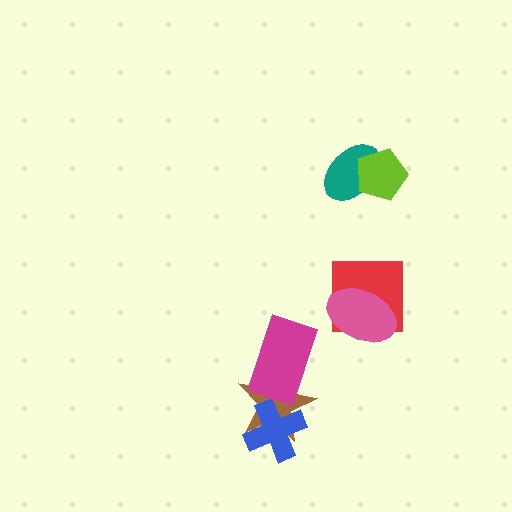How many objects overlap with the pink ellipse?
1 object overlaps with the pink ellipse.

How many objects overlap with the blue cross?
1 object overlaps with the blue cross.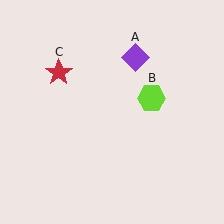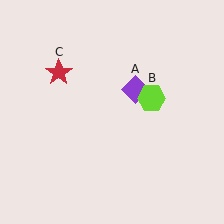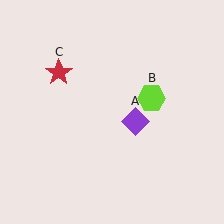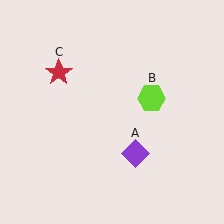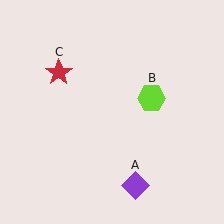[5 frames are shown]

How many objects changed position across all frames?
1 object changed position: purple diamond (object A).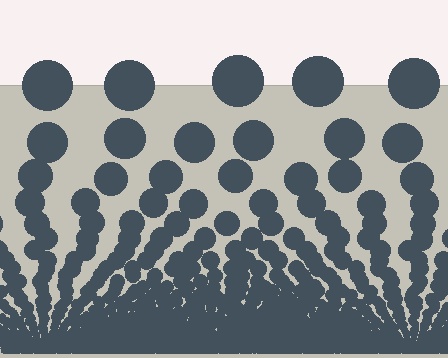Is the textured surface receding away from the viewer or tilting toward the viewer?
The surface appears to tilt toward the viewer. Texture elements get larger and sparser toward the top.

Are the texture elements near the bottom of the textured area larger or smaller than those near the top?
Smaller. The gradient is inverted — elements near the bottom are smaller and denser.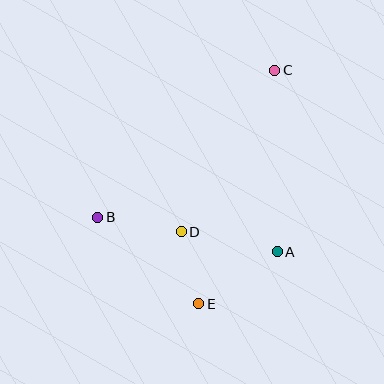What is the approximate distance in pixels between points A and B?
The distance between A and B is approximately 182 pixels.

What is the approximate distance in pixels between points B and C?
The distance between B and C is approximately 230 pixels.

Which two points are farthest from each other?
Points C and E are farthest from each other.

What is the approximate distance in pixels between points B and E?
The distance between B and E is approximately 133 pixels.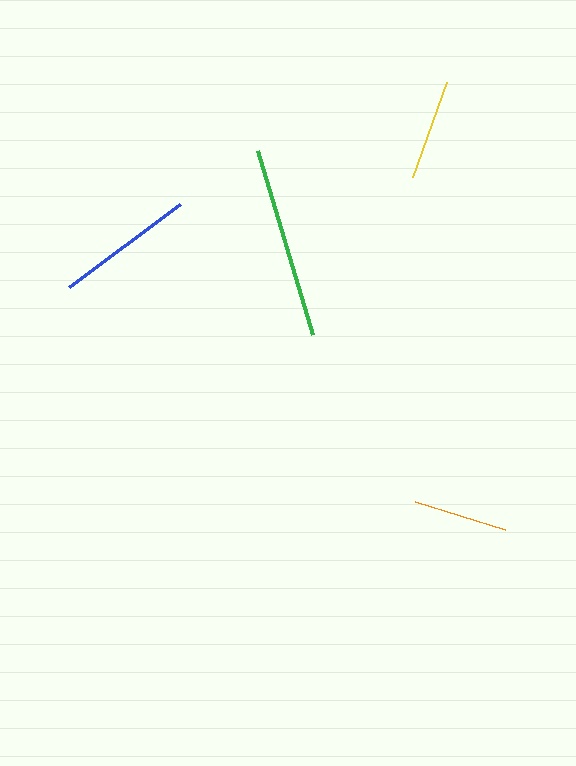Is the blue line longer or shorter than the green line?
The green line is longer than the blue line.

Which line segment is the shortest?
The orange line is the shortest at approximately 94 pixels.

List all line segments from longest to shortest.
From longest to shortest: green, blue, yellow, orange.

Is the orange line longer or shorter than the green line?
The green line is longer than the orange line.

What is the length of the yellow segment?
The yellow segment is approximately 101 pixels long.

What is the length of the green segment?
The green segment is approximately 191 pixels long.